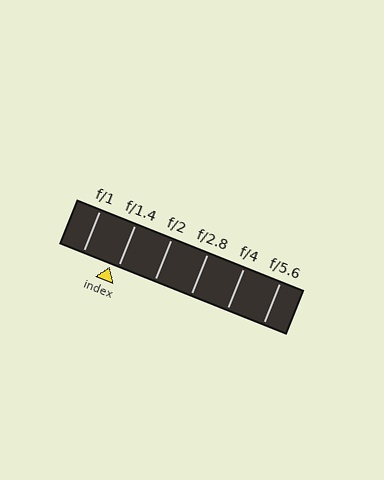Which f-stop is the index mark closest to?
The index mark is closest to f/1.4.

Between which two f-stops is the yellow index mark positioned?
The index mark is between f/1 and f/1.4.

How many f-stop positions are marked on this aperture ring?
There are 6 f-stop positions marked.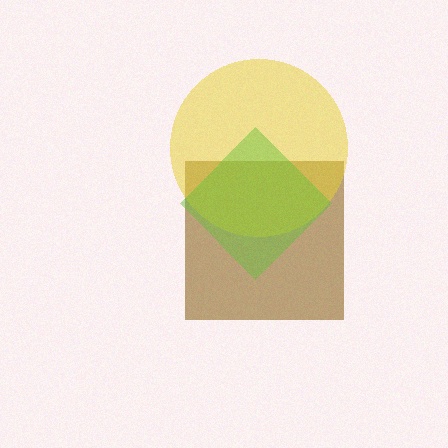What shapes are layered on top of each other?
The layered shapes are: a brown square, a yellow circle, a lime diamond.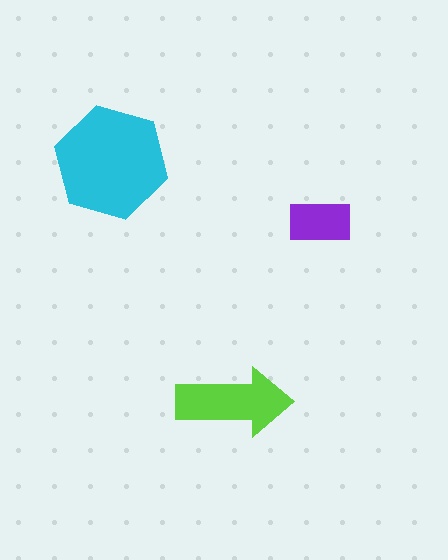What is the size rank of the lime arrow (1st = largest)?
2nd.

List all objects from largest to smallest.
The cyan hexagon, the lime arrow, the purple rectangle.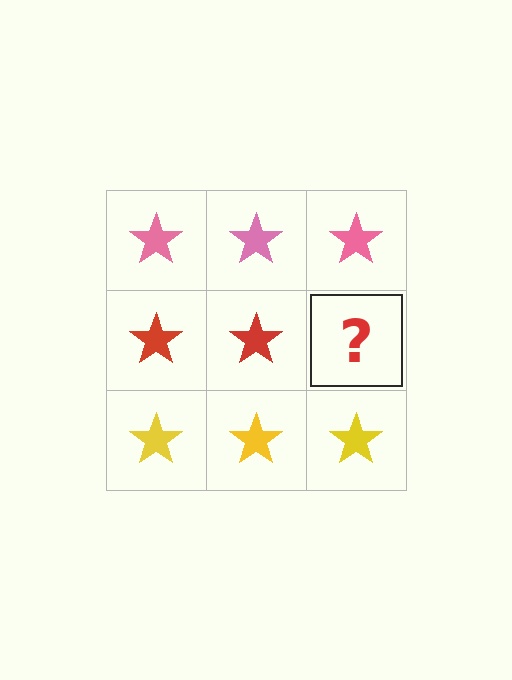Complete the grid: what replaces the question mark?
The question mark should be replaced with a red star.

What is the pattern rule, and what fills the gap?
The rule is that each row has a consistent color. The gap should be filled with a red star.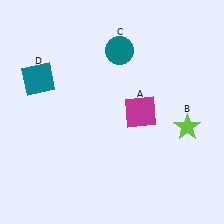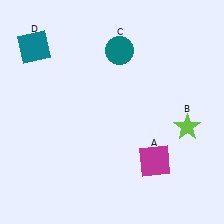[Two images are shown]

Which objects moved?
The objects that moved are: the magenta square (A), the teal square (D).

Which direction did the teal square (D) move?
The teal square (D) moved up.